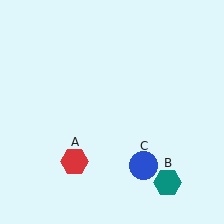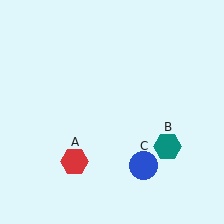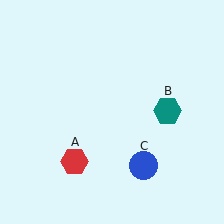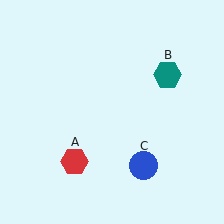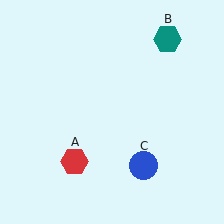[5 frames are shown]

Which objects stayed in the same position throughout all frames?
Red hexagon (object A) and blue circle (object C) remained stationary.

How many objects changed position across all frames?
1 object changed position: teal hexagon (object B).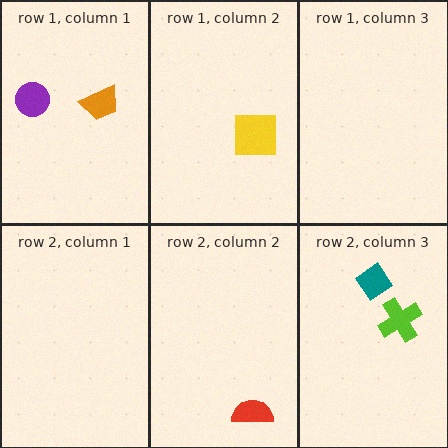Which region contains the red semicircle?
The row 2, column 2 region.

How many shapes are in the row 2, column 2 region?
1.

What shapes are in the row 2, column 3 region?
The lime cross, the teal diamond.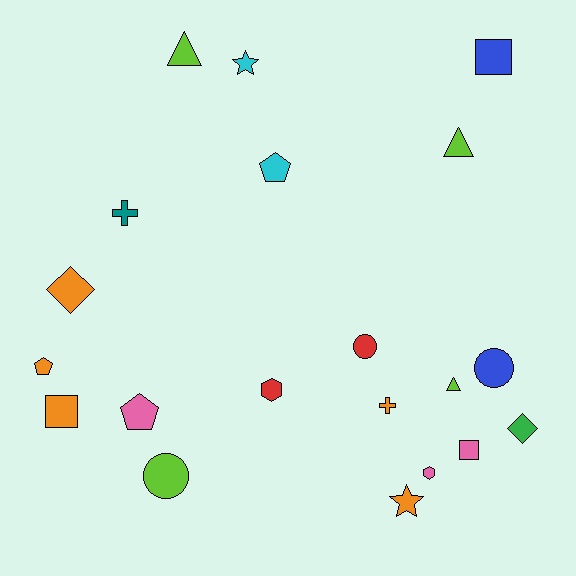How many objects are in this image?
There are 20 objects.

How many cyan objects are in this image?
There are 2 cyan objects.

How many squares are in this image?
There are 3 squares.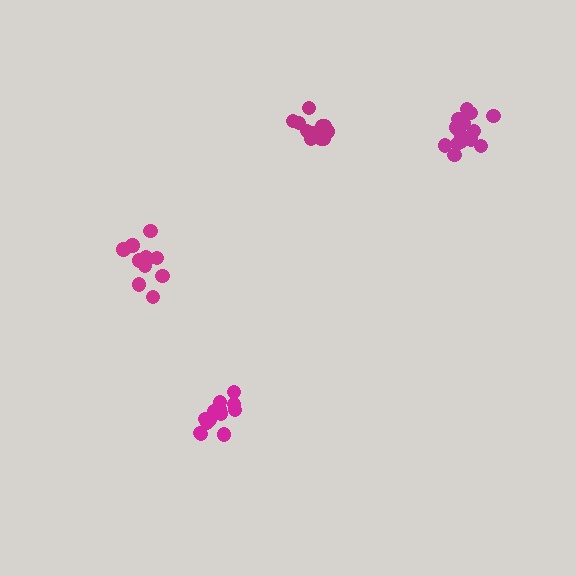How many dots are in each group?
Group 1: 15 dots, Group 2: 14 dots, Group 3: 14 dots, Group 4: 11 dots (54 total).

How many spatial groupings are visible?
There are 4 spatial groupings.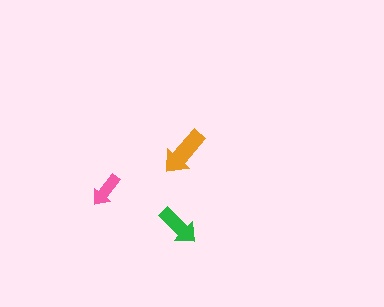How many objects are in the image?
There are 3 objects in the image.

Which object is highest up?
The orange arrow is topmost.